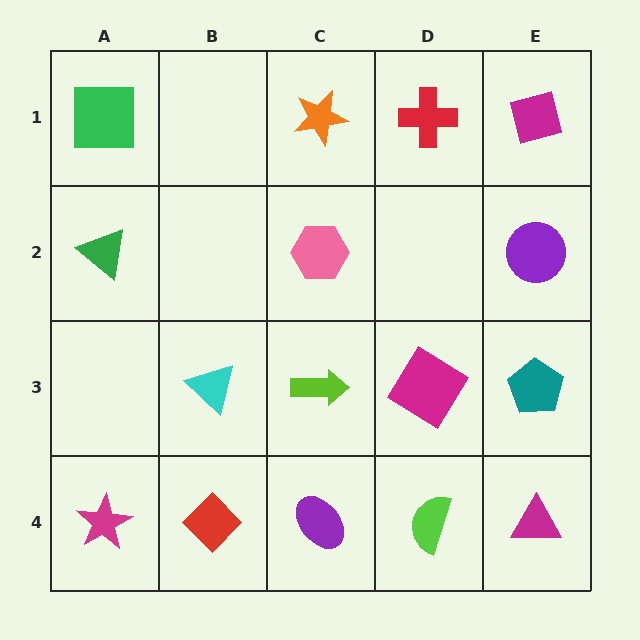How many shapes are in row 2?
3 shapes.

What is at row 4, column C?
A purple ellipse.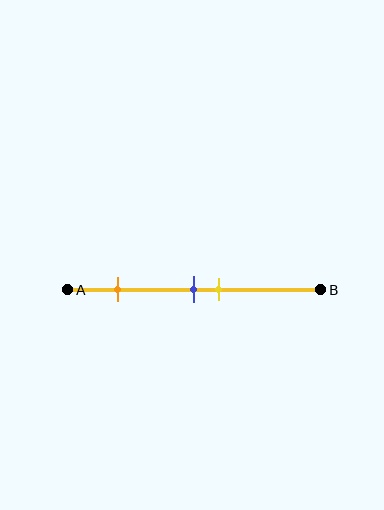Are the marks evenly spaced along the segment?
No, the marks are not evenly spaced.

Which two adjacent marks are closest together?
The blue and yellow marks are the closest adjacent pair.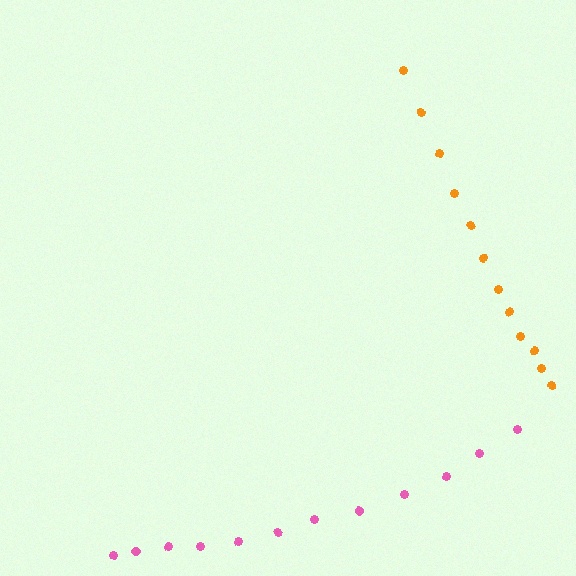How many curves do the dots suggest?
There are 2 distinct paths.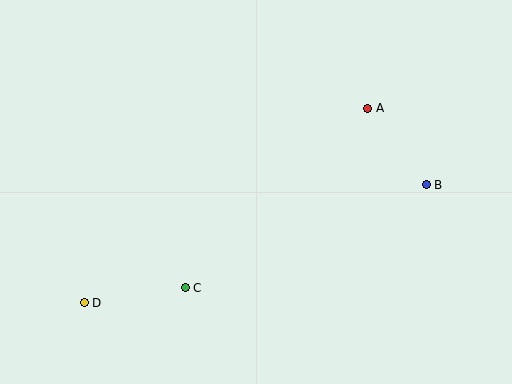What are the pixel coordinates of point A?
Point A is at (368, 108).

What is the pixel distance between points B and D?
The distance between B and D is 362 pixels.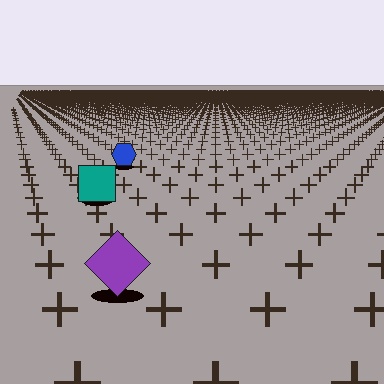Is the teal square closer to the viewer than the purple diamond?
No. The purple diamond is closer — you can tell from the texture gradient: the ground texture is coarser near it.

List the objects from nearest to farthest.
From nearest to farthest: the purple diamond, the teal square, the blue hexagon.